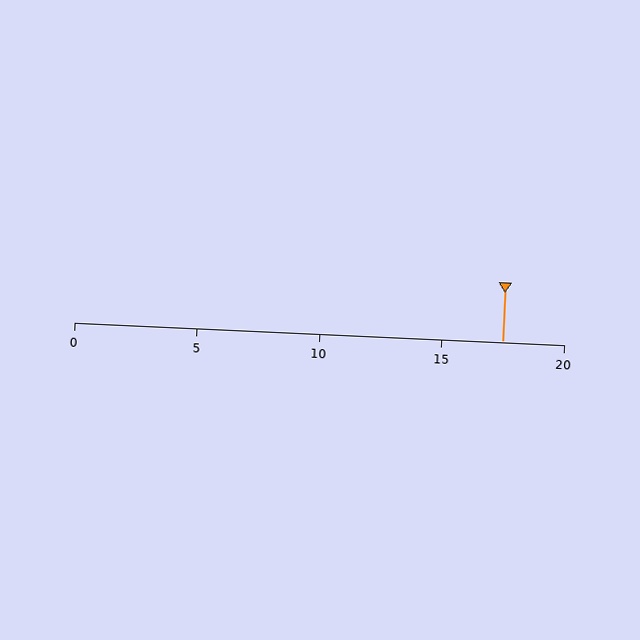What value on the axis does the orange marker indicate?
The marker indicates approximately 17.5.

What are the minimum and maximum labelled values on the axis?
The axis runs from 0 to 20.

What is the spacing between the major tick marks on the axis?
The major ticks are spaced 5 apart.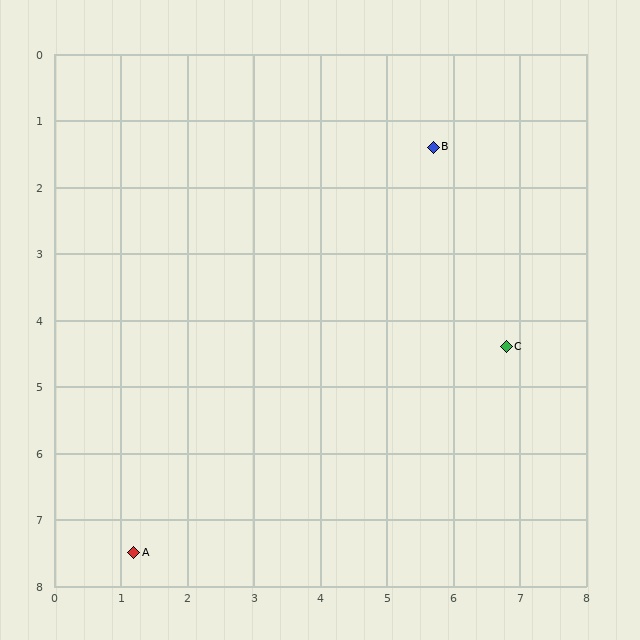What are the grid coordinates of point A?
Point A is at approximately (1.2, 7.5).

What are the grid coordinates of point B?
Point B is at approximately (5.7, 1.4).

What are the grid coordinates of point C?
Point C is at approximately (6.8, 4.4).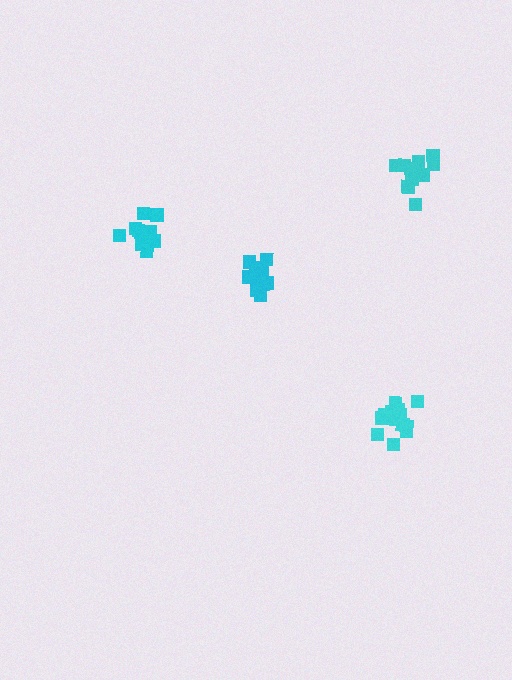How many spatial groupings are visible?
There are 4 spatial groupings.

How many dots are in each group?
Group 1: 13 dots, Group 2: 11 dots, Group 3: 14 dots, Group 4: 14 dots (52 total).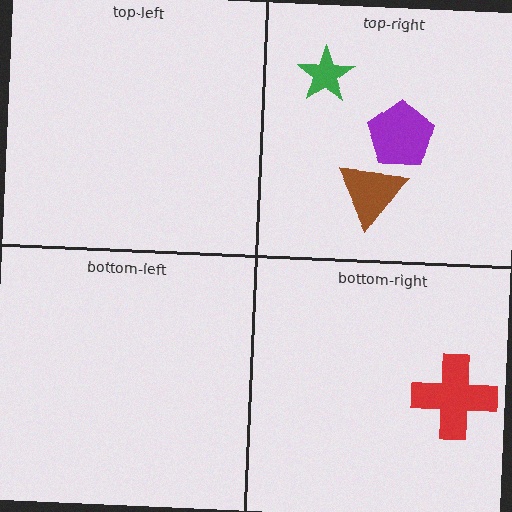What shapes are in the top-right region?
The purple pentagon, the green star, the brown triangle.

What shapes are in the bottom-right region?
The red cross.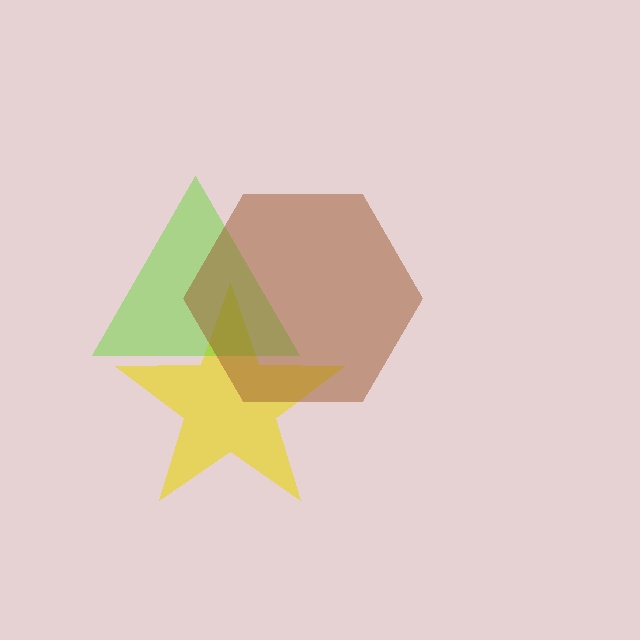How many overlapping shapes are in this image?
There are 3 overlapping shapes in the image.